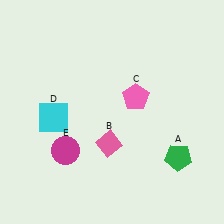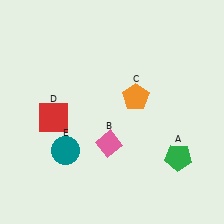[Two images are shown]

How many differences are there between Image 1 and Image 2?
There are 3 differences between the two images.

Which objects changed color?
C changed from pink to orange. D changed from cyan to red. E changed from magenta to teal.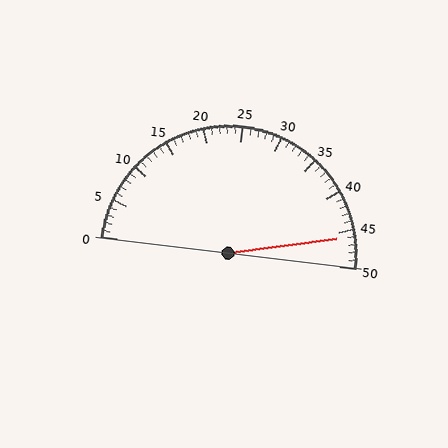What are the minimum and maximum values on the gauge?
The gauge ranges from 0 to 50.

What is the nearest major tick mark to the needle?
The nearest major tick mark is 45.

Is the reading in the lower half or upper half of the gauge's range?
The reading is in the upper half of the range (0 to 50).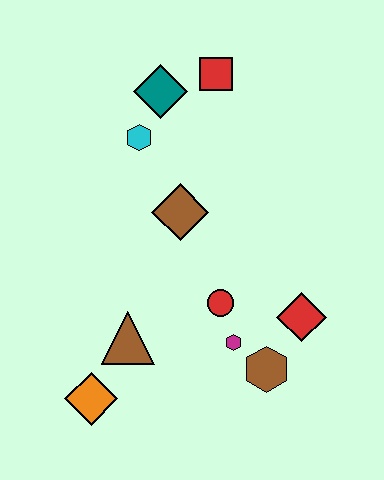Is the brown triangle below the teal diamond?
Yes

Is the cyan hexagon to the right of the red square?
No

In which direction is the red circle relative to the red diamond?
The red circle is to the left of the red diamond.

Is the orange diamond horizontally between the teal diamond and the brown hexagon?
No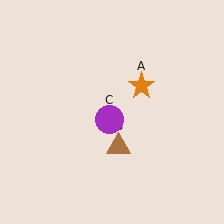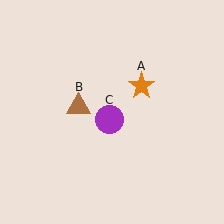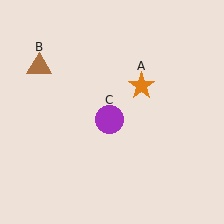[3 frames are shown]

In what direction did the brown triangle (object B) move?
The brown triangle (object B) moved up and to the left.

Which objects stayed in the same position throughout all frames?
Orange star (object A) and purple circle (object C) remained stationary.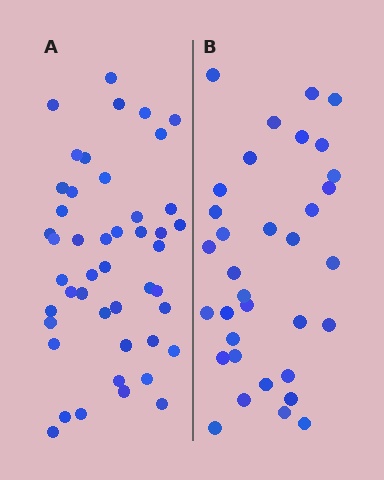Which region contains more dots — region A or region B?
Region A (the left region) has more dots.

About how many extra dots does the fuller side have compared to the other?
Region A has roughly 12 or so more dots than region B.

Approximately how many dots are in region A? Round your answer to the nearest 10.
About 50 dots. (The exact count is 46, which rounds to 50.)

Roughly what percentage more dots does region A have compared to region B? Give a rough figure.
About 35% more.